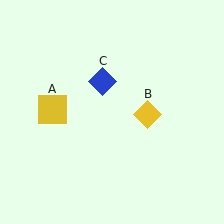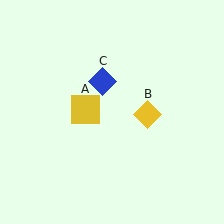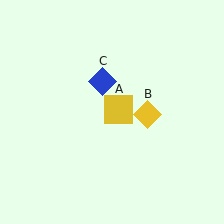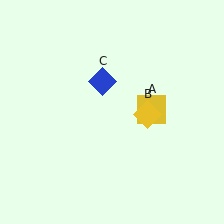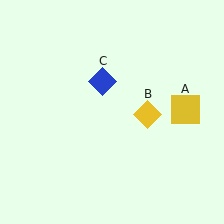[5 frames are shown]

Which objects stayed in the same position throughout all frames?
Yellow diamond (object B) and blue diamond (object C) remained stationary.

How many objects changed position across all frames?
1 object changed position: yellow square (object A).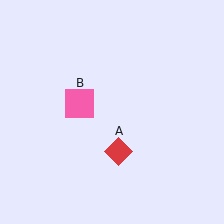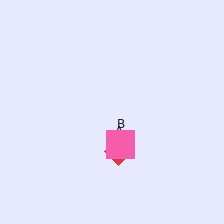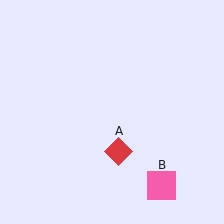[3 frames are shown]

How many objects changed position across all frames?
1 object changed position: pink square (object B).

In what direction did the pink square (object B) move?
The pink square (object B) moved down and to the right.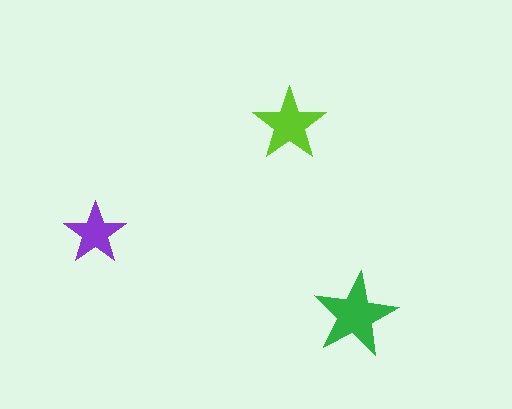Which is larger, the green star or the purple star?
The green one.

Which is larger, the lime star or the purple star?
The lime one.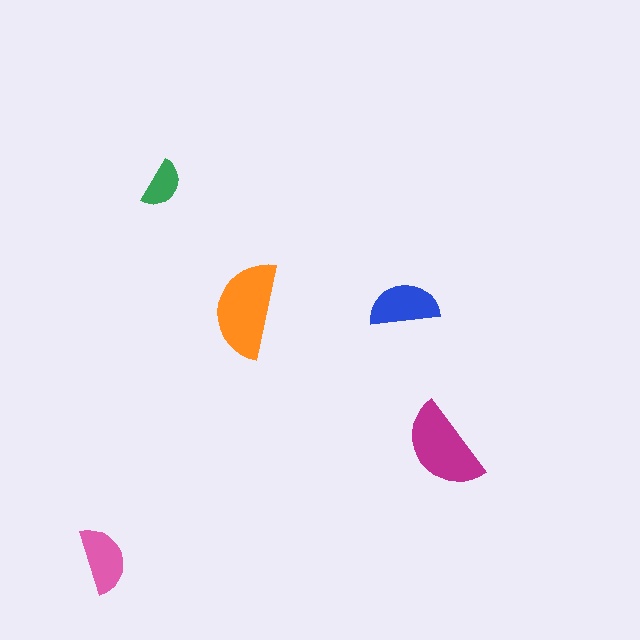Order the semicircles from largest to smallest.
the orange one, the magenta one, the blue one, the pink one, the green one.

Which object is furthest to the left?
The pink semicircle is leftmost.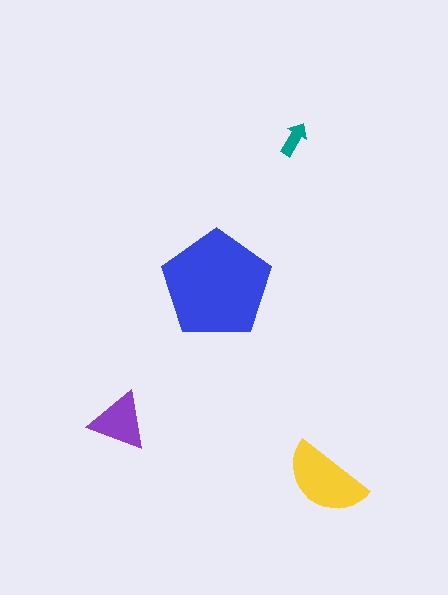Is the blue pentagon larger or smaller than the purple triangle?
Larger.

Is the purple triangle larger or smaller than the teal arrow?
Larger.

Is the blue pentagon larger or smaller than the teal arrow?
Larger.